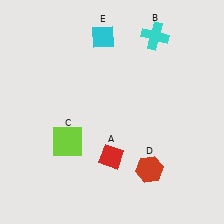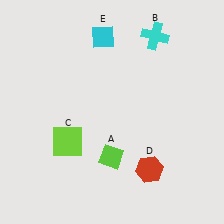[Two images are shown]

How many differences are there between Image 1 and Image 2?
There is 1 difference between the two images.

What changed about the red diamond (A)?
In Image 1, A is red. In Image 2, it changed to lime.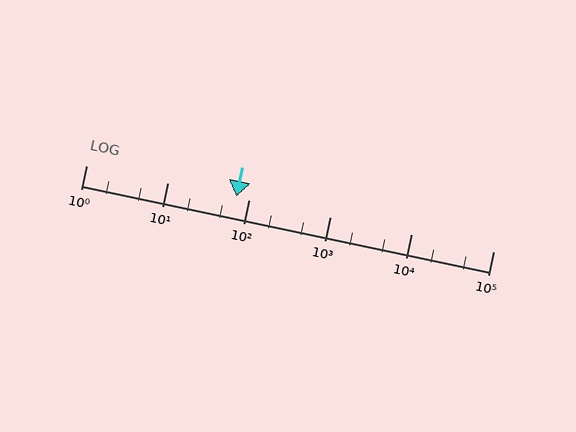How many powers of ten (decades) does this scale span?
The scale spans 5 decades, from 1 to 100000.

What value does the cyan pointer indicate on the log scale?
The pointer indicates approximately 70.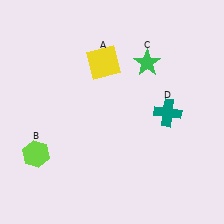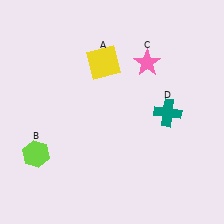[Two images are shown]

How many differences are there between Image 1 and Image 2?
There is 1 difference between the two images.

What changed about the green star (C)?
In Image 1, C is green. In Image 2, it changed to pink.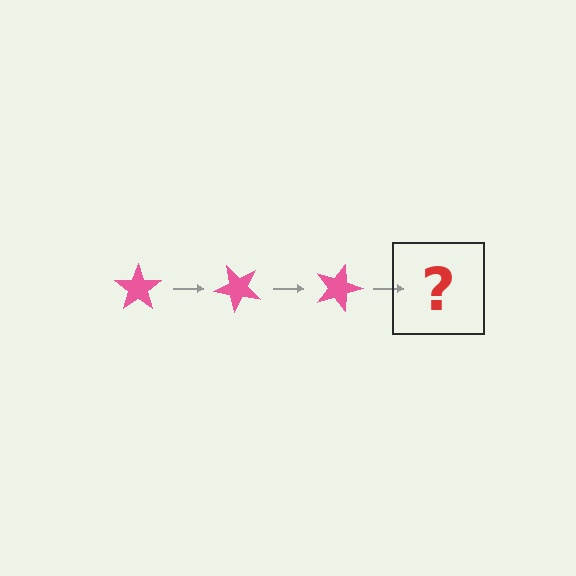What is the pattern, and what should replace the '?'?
The pattern is that the star rotates 45 degrees each step. The '?' should be a pink star rotated 135 degrees.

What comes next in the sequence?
The next element should be a pink star rotated 135 degrees.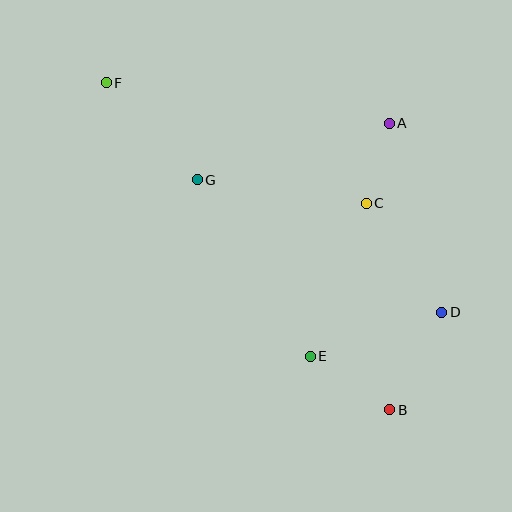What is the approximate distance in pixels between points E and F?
The distance between E and F is approximately 341 pixels.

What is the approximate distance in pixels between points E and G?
The distance between E and G is approximately 210 pixels.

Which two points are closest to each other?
Points A and C are closest to each other.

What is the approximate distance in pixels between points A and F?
The distance between A and F is approximately 286 pixels.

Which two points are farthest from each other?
Points B and F are farthest from each other.